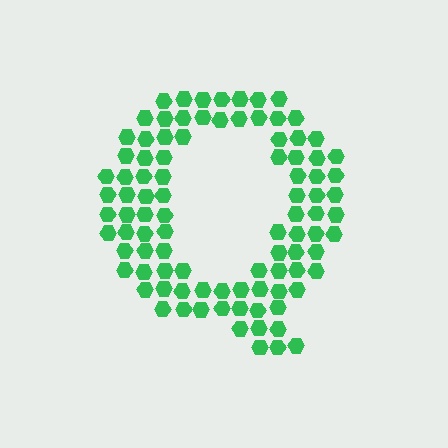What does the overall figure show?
The overall figure shows the letter Q.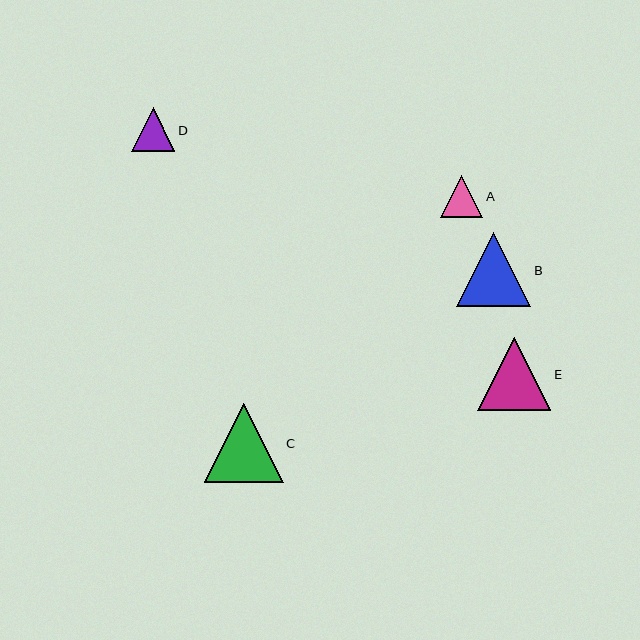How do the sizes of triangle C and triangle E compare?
Triangle C and triangle E are approximately the same size.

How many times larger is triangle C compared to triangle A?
Triangle C is approximately 1.9 times the size of triangle A.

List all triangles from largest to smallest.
From largest to smallest: C, B, E, D, A.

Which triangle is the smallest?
Triangle A is the smallest with a size of approximately 42 pixels.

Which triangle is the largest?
Triangle C is the largest with a size of approximately 79 pixels.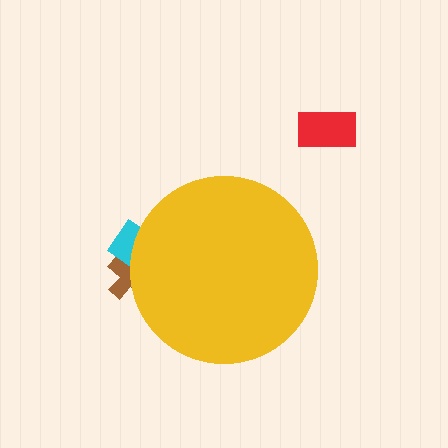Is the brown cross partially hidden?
Yes, the brown cross is partially hidden behind the yellow circle.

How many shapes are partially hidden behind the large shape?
2 shapes are partially hidden.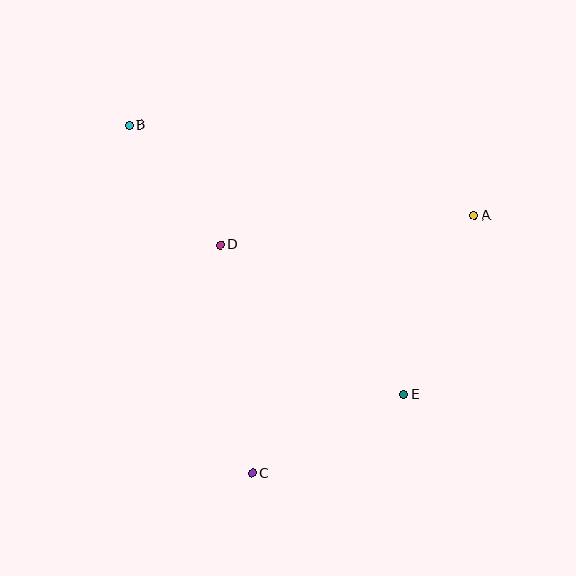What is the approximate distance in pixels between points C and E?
The distance between C and E is approximately 171 pixels.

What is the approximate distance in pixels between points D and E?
The distance between D and E is approximately 237 pixels.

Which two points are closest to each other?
Points B and D are closest to each other.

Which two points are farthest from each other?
Points B and E are farthest from each other.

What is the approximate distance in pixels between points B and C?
The distance between B and C is approximately 369 pixels.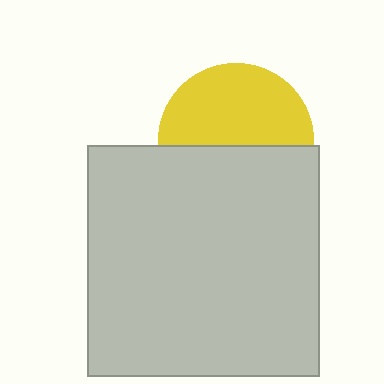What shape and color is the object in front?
The object in front is a light gray square.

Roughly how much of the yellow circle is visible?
About half of it is visible (roughly 54%).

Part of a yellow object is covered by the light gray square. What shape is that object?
It is a circle.